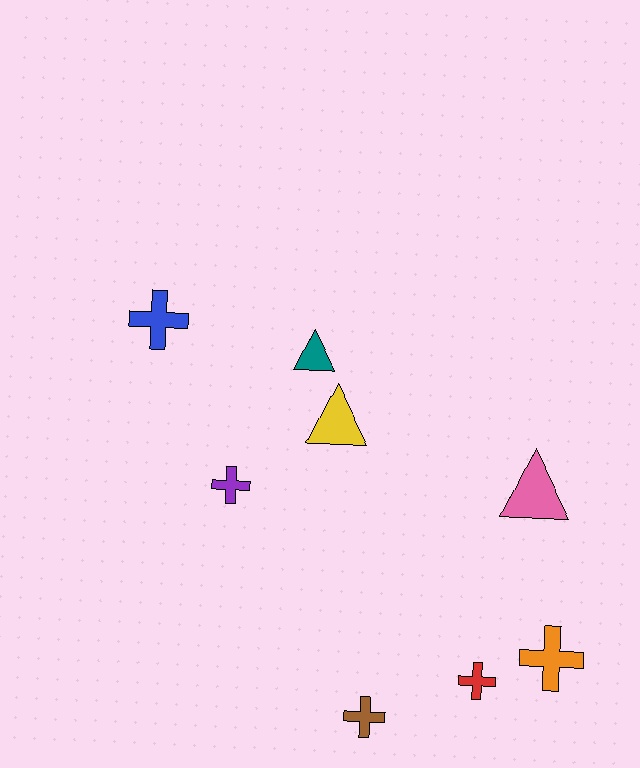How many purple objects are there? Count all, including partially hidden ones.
There is 1 purple object.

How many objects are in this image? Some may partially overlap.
There are 8 objects.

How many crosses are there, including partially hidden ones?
There are 5 crosses.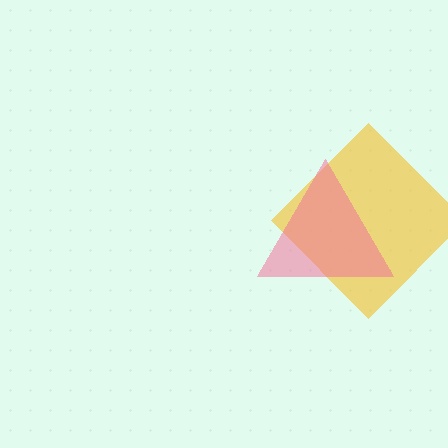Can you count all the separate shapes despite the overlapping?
Yes, there are 2 separate shapes.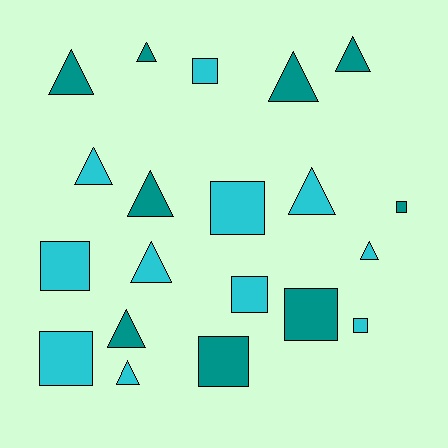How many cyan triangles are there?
There are 5 cyan triangles.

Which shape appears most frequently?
Triangle, with 11 objects.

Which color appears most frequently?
Cyan, with 11 objects.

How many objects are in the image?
There are 20 objects.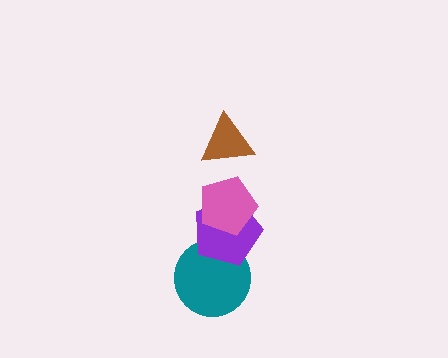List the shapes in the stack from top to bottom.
From top to bottom: the brown triangle, the pink pentagon, the purple pentagon, the teal circle.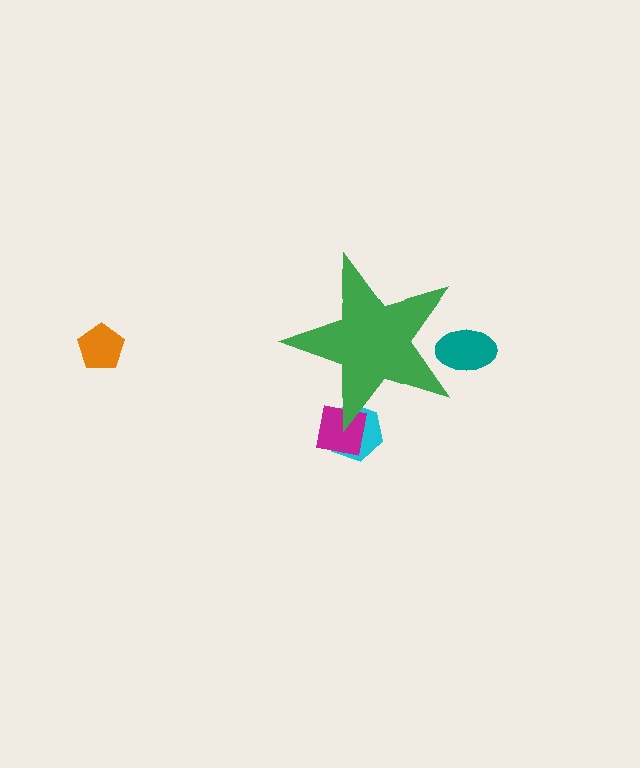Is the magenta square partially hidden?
Yes, the magenta square is partially hidden behind the green star.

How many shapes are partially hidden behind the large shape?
3 shapes are partially hidden.